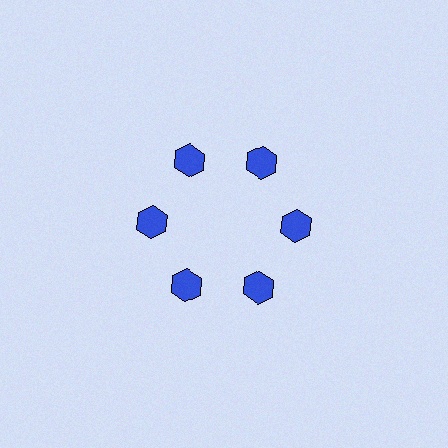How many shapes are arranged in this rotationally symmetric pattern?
There are 6 shapes, arranged in 6 groups of 1.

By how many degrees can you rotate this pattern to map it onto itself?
The pattern maps onto itself every 60 degrees of rotation.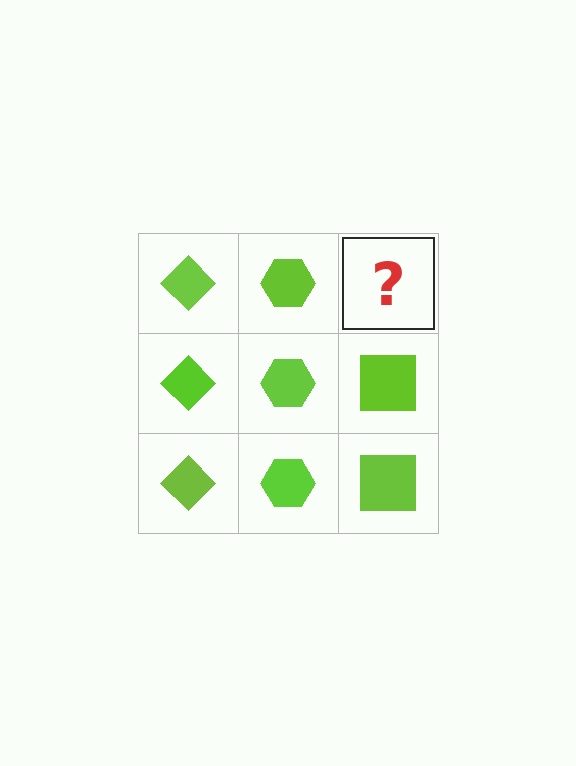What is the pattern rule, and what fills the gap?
The rule is that each column has a consistent shape. The gap should be filled with a lime square.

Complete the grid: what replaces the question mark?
The question mark should be replaced with a lime square.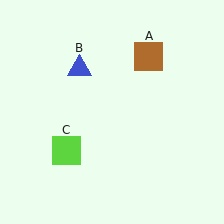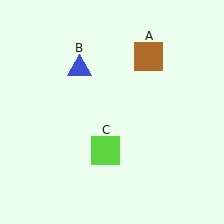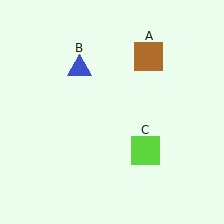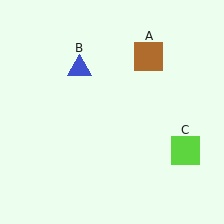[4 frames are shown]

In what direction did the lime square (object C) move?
The lime square (object C) moved right.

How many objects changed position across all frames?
1 object changed position: lime square (object C).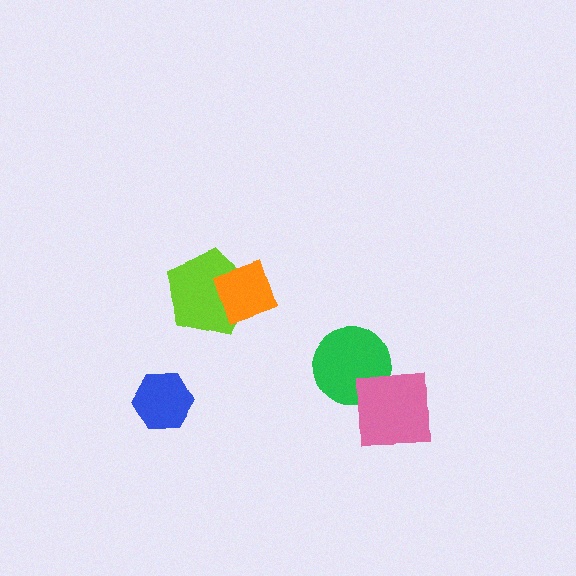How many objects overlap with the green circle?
1 object overlaps with the green circle.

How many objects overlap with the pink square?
1 object overlaps with the pink square.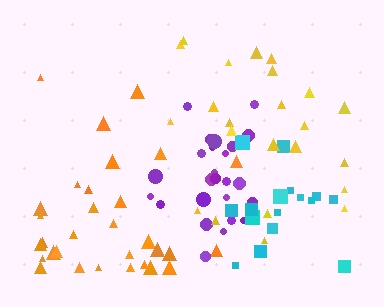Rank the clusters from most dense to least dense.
purple, cyan, orange, yellow.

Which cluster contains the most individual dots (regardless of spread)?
Orange (31).